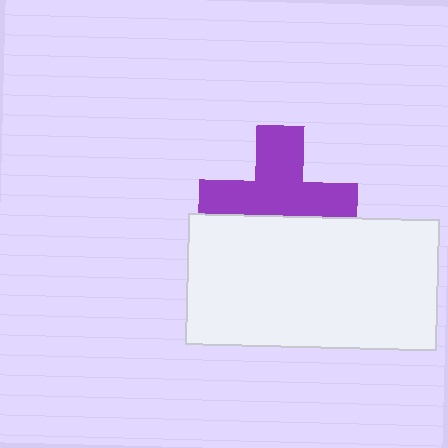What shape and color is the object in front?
The object in front is a white rectangle.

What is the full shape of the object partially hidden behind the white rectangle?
The partially hidden object is a purple cross.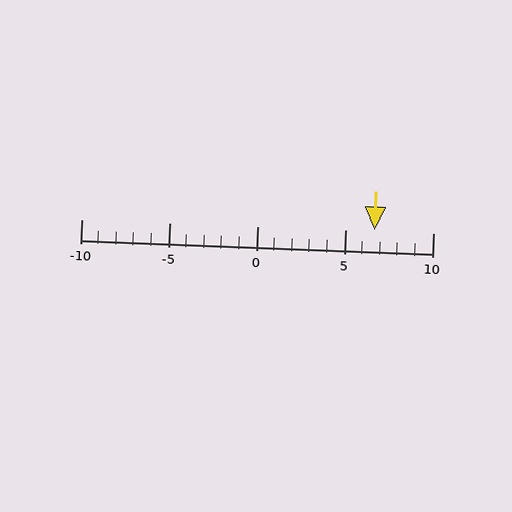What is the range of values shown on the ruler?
The ruler shows values from -10 to 10.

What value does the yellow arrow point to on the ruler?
The yellow arrow points to approximately 7.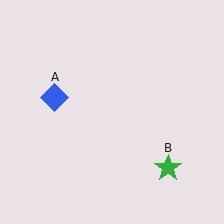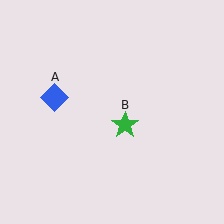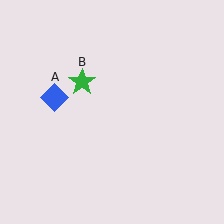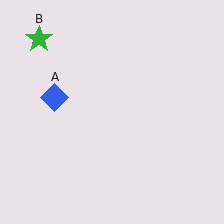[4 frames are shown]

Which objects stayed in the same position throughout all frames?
Blue diamond (object A) remained stationary.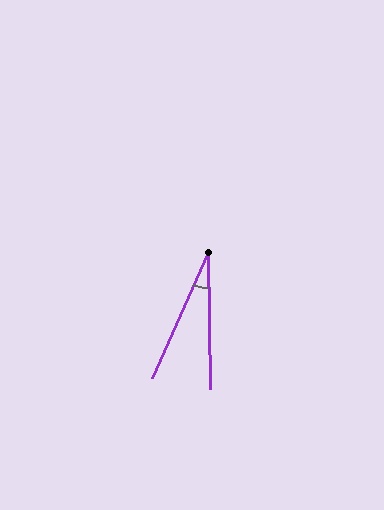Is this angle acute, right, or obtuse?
It is acute.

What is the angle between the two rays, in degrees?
Approximately 25 degrees.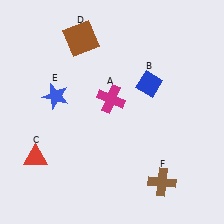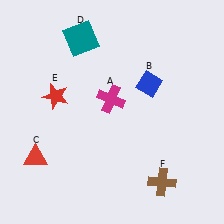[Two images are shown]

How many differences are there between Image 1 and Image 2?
There are 2 differences between the two images.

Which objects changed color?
D changed from brown to teal. E changed from blue to red.